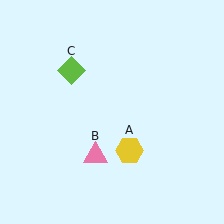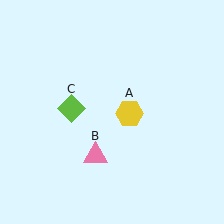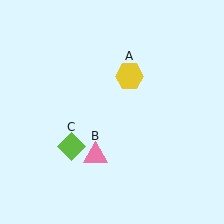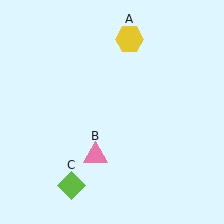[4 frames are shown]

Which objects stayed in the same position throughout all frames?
Pink triangle (object B) remained stationary.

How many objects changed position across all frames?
2 objects changed position: yellow hexagon (object A), lime diamond (object C).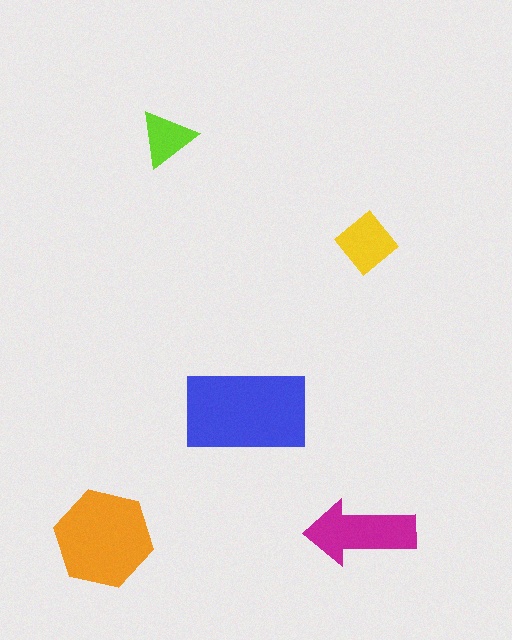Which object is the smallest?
The lime triangle.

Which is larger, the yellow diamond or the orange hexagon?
The orange hexagon.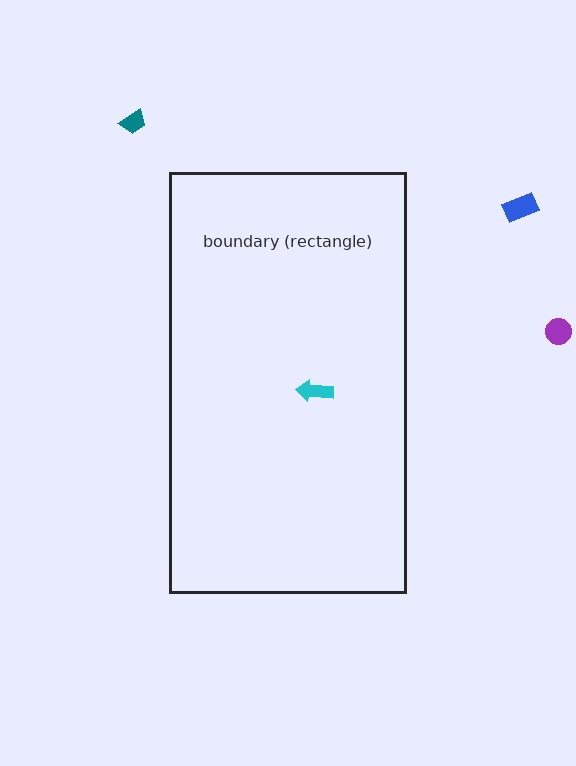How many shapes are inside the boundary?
1 inside, 3 outside.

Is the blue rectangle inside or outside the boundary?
Outside.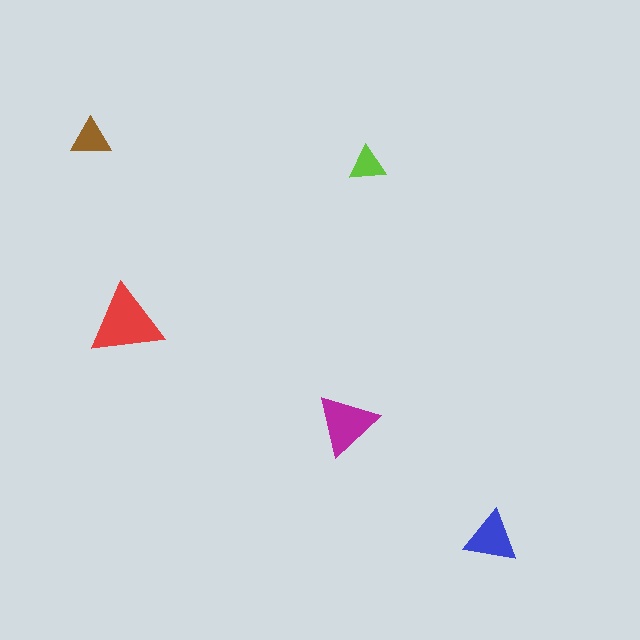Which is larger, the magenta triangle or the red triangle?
The red one.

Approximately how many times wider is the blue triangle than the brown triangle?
About 1.5 times wider.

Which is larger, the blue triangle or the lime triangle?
The blue one.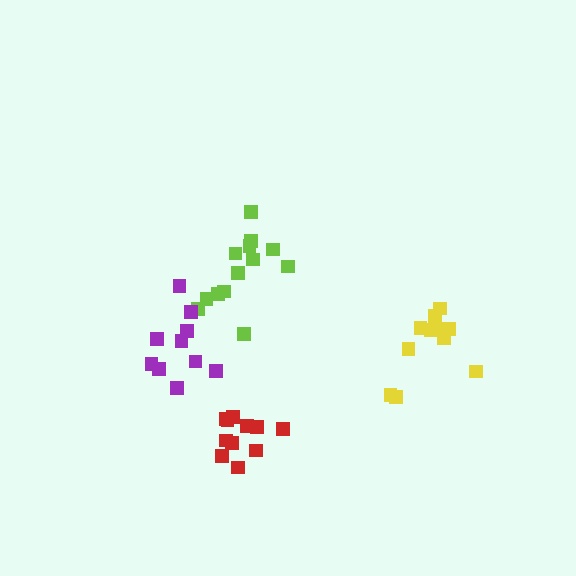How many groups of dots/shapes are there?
There are 4 groups.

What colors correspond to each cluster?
The clusters are colored: yellow, lime, purple, red.